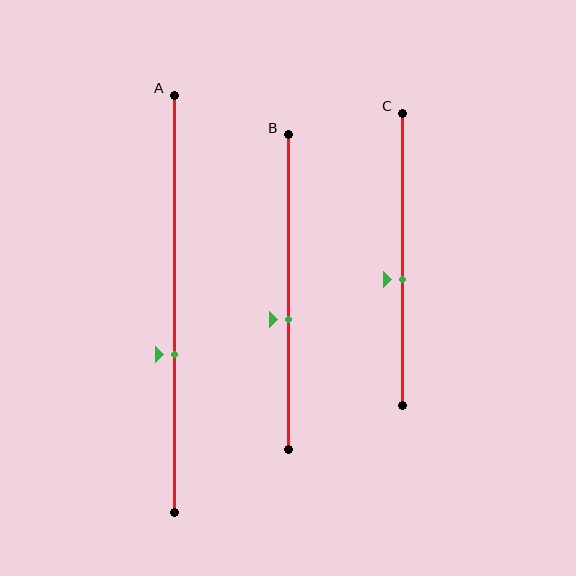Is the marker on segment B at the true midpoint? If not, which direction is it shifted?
No, the marker on segment B is shifted downward by about 9% of the segment length.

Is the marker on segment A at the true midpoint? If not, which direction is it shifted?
No, the marker on segment A is shifted downward by about 12% of the segment length.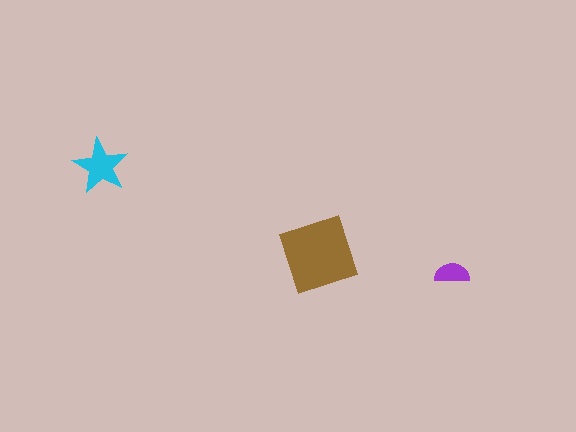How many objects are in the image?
There are 3 objects in the image.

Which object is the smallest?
The purple semicircle.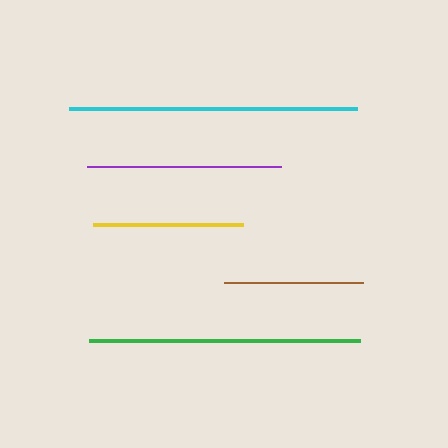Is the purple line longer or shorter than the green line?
The green line is longer than the purple line.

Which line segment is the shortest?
The brown line is the shortest at approximately 139 pixels.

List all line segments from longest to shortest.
From longest to shortest: cyan, green, purple, yellow, brown.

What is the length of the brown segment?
The brown segment is approximately 139 pixels long.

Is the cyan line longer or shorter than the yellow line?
The cyan line is longer than the yellow line.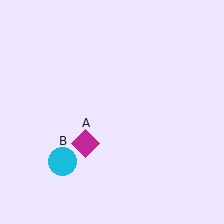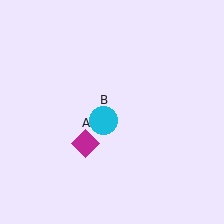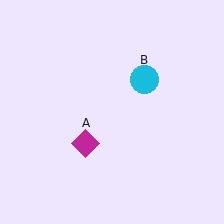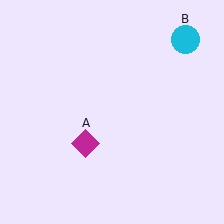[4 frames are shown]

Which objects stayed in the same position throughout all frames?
Magenta diamond (object A) remained stationary.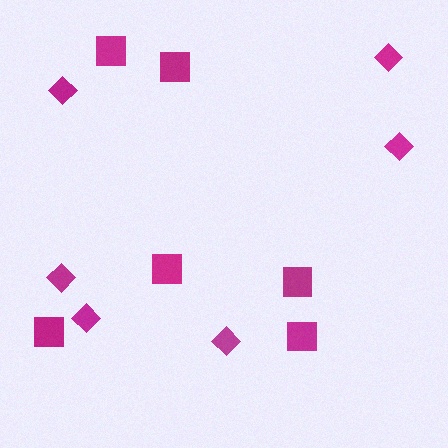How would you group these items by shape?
There are 2 groups: one group of squares (6) and one group of diamonds (6).